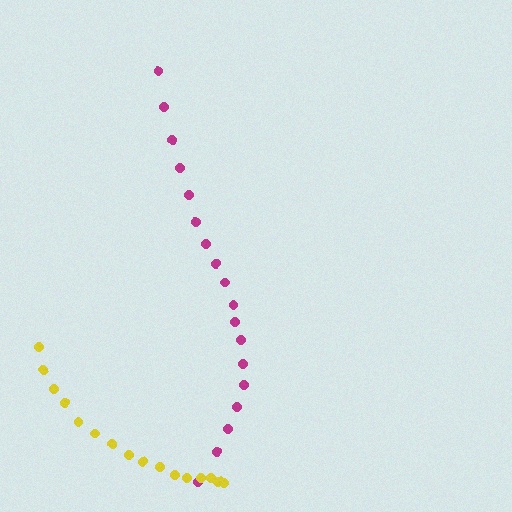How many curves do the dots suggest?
There are 2 distinct paths.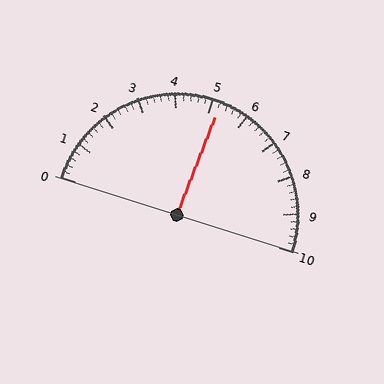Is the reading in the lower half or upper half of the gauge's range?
The reading is in the upper half of the range (0 to 10).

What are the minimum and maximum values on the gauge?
The gauge ranges from 0 to 10.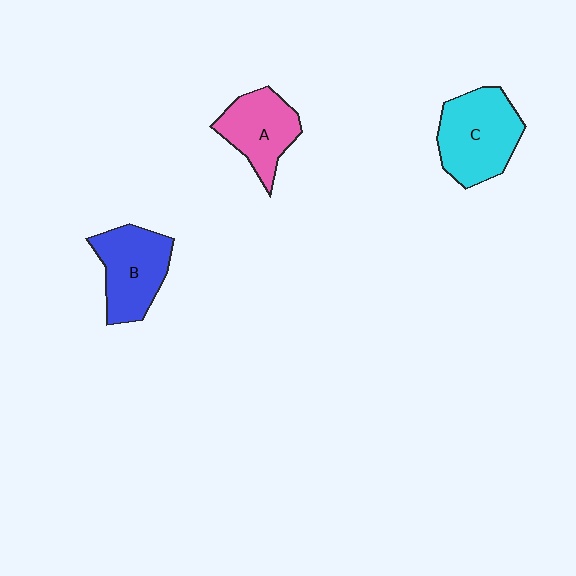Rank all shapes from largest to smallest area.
From largest to smallest: C (cyan), B (blue), A (pink).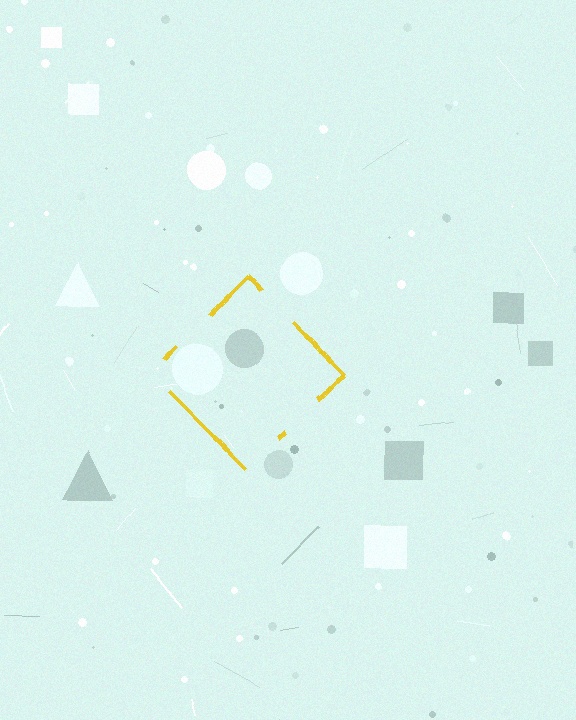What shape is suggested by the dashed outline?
The dashed outline suggests a diamond.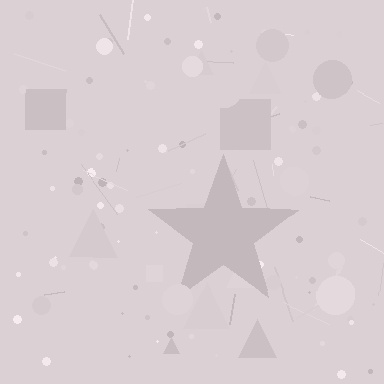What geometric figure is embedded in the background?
A star is embedded in the background.